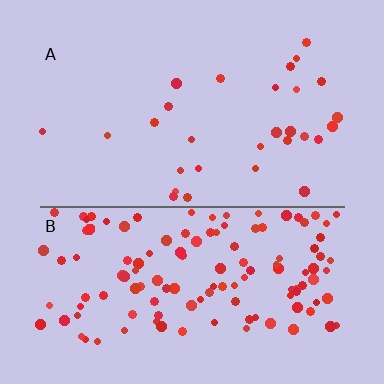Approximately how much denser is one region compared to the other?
Approximately 4.4× — region B over region A.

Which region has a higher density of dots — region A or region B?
B (the bottom).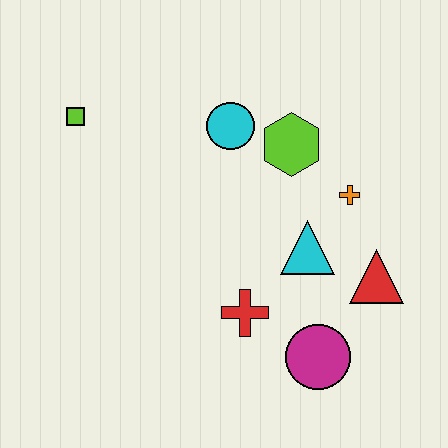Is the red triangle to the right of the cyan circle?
Yes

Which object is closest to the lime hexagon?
The cyan circle is closest to the lime hexagon.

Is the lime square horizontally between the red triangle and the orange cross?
No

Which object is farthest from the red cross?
The lime square is farthest from the red cross.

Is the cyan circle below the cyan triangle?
No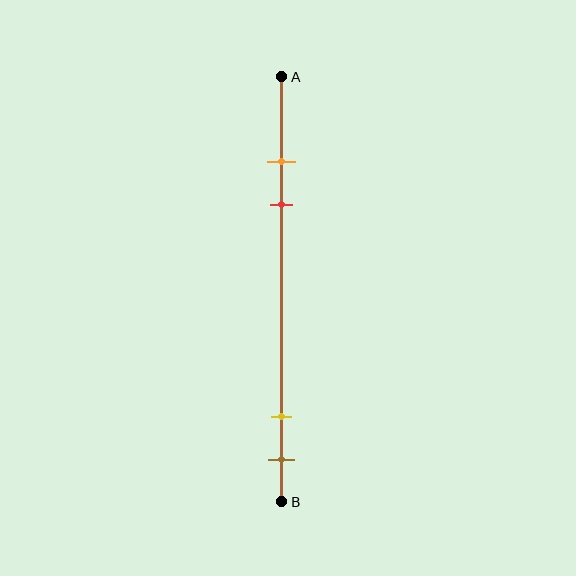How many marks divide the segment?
There are 4 marks dividing the segment.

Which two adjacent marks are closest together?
The orange and red marks are the closest adjacent pair.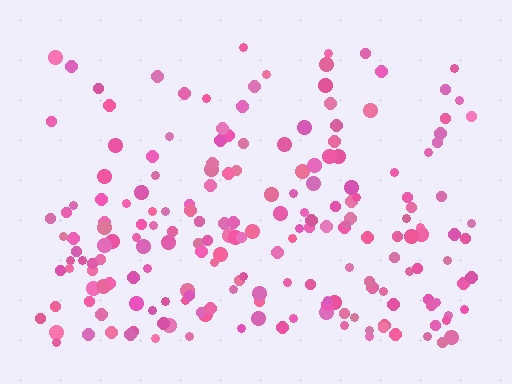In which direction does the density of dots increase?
From top to bottom, with the bottom side densest.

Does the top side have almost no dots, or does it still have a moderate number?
Still a moderate number, just noticeably fewer than the bottom.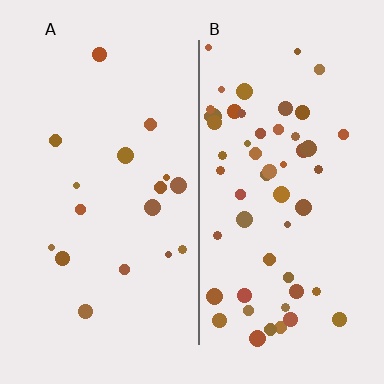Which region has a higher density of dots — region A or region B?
B (the right).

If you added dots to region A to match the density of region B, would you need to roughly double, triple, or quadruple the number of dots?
Approximately triple.